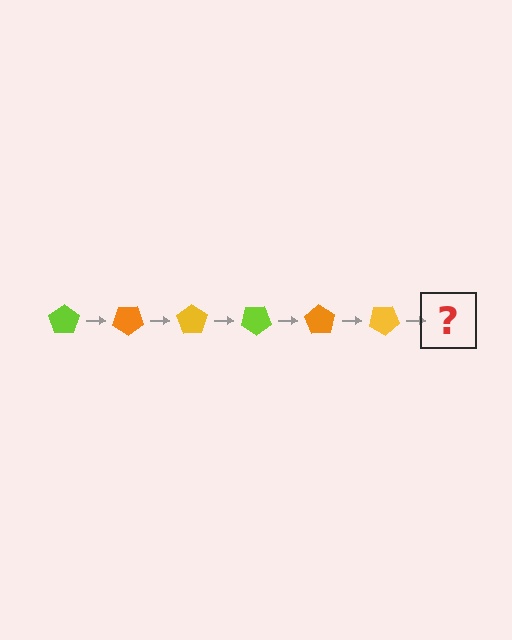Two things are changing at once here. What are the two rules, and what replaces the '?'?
The two rules are that it rotates 35 degrees each step and the color cycles through lime, orange, and yellow. The '?' should be a lime pentagon, rotated 210 degrees from the start.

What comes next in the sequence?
The next element should be a lime pentagon, rotated 210 degrees from the start.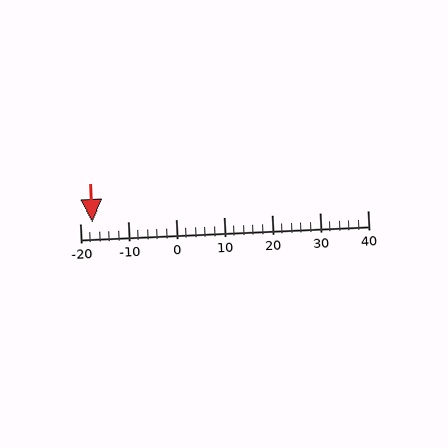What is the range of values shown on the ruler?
The ruler shows values from -20 to 40.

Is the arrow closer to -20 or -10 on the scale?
The arrow is closer to -20.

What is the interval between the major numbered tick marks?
The major tick marks are spaced 10 units apart.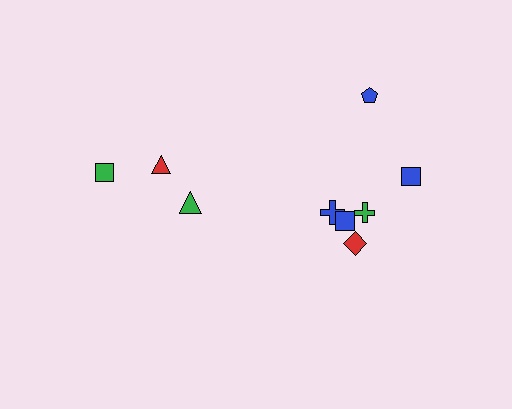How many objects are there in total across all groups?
There are 9 objects.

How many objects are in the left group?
There are 3 objects.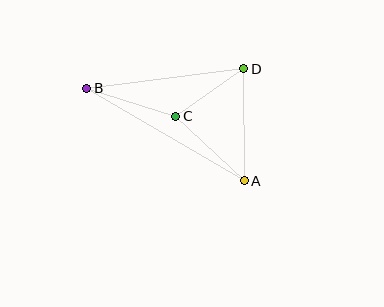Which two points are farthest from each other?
Points A and B are farthest from each other.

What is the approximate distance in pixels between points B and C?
The distance between B and C is approximately 94 pixels.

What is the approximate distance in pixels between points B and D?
The distance between B and D is approximately 158 pixels.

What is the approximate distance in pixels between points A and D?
The distance between A and D is approximately 112 pixels.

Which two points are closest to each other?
Points C and D are closest to each other.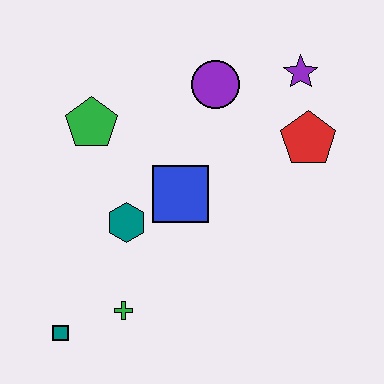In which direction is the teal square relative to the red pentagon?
The teal square is to the left of the red pentagon.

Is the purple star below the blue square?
No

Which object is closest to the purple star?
The red pentagon is closest to the purple star.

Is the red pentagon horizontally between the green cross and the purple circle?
No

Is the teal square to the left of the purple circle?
Yes